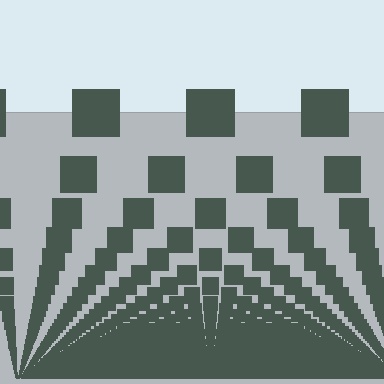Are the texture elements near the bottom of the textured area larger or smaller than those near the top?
Smaller. The gradient is inverted — elements near the bottom are smaller and denser.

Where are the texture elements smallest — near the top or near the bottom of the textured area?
Near the bottom.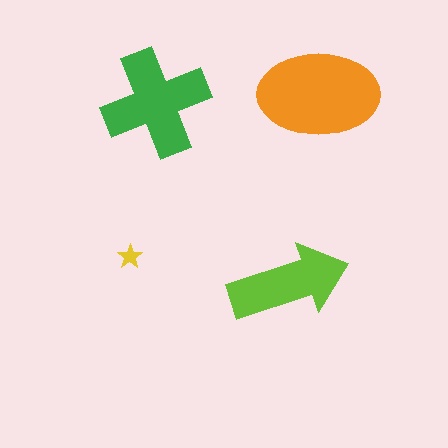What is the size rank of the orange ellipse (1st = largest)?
1st.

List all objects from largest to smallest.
The orange ellipse, the green cross, the lime arrow, the yellow star.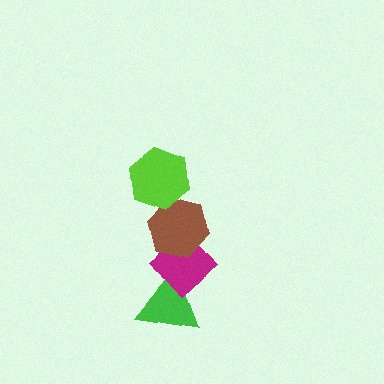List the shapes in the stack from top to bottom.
From top to bottom: the lime hexagon, the brown hexagon, the magenta diamond, the green triangle.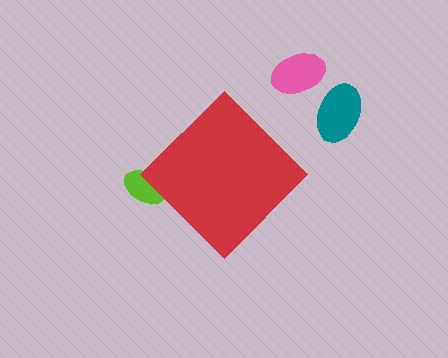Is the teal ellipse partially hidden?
No, the teal ellipse is fully visible.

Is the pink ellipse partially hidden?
No, the pink ellipse is fully visible.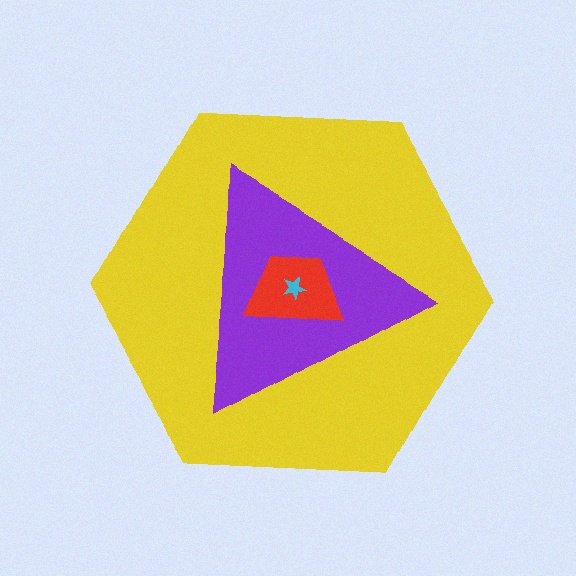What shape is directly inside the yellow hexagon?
The purple triangle.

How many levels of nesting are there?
4.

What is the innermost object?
The cyan star.